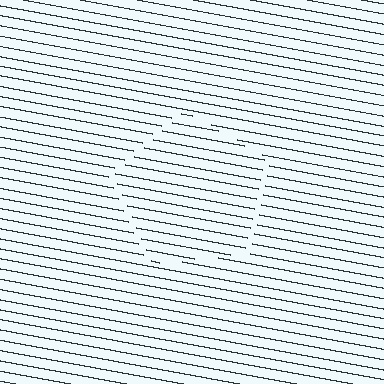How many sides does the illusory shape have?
5 sides — the line-ends trace a pentagon.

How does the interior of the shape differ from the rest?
The interior of the shape contains the same grating, shifted by half a period — the contour is defined by the phase discontinuity where line-ends from the inner and outer gratings abut.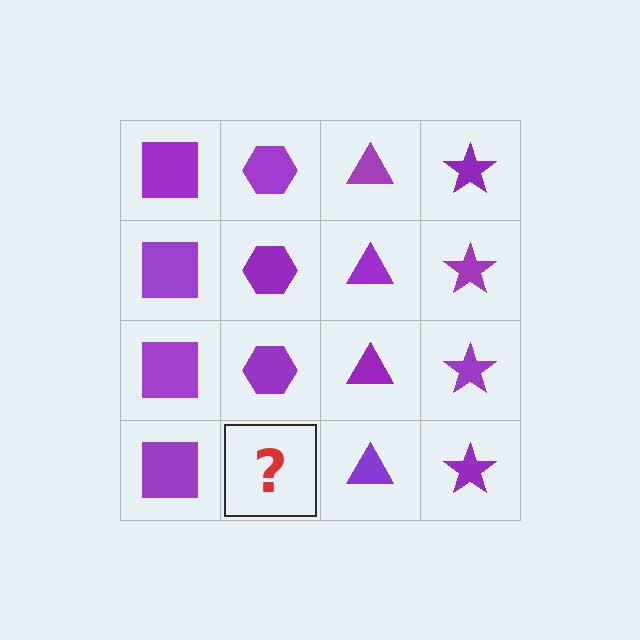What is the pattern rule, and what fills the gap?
The rule is that each column has a consistent shape. The gap should be filled with a purple hexagon.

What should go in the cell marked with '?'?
The missing cell should contain a purple hexagon.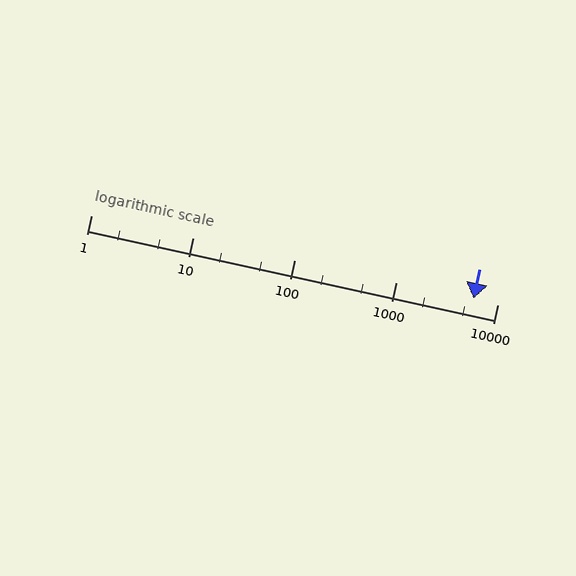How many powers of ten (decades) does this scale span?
The scale spans 4 decades, from 1 to 10000.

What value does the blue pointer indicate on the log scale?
The pointer indicates approximately 5800.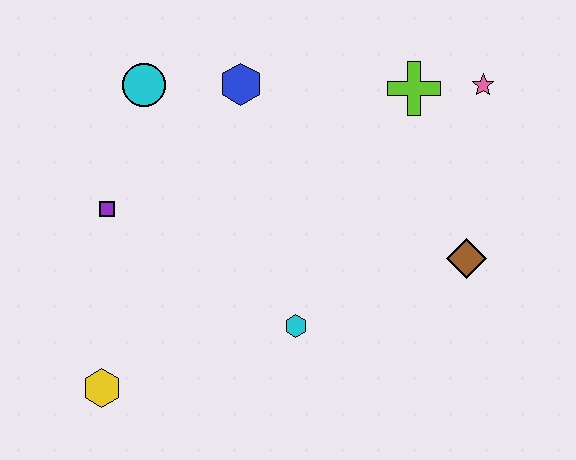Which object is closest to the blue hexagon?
The cyan circle is closest to the blue hexagon.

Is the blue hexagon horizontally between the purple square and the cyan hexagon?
Yes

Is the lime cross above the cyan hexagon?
Yes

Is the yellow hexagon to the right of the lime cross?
No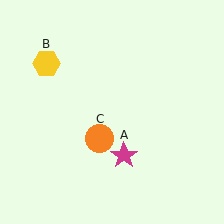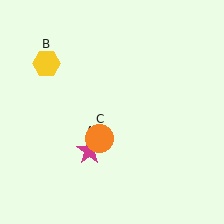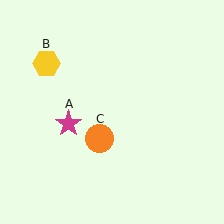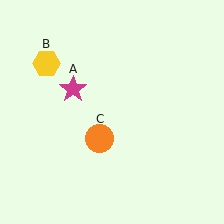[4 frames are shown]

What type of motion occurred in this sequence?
The magenta star (object A) rotated clockwise around the center of the scene.